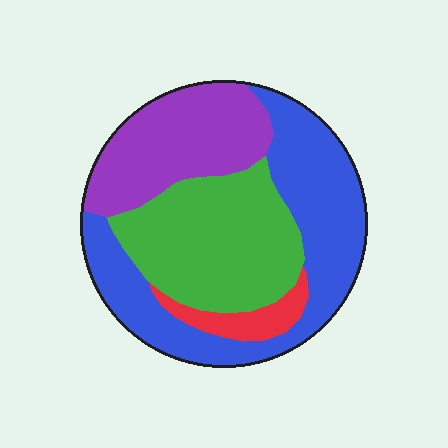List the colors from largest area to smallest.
From largest to smallest: blue, green, purple, red.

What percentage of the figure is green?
Green covers about 30% of the figure.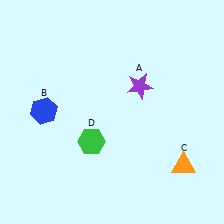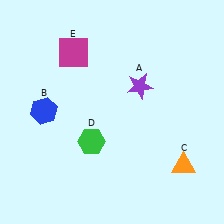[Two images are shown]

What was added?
A magenta square (E) was added in Image 2.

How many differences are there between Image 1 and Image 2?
There is 1 difference between the two images.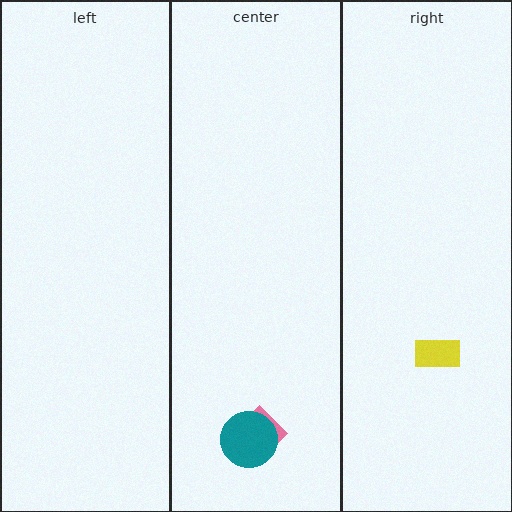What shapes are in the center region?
The pink diamond, the teal circle.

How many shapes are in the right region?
1.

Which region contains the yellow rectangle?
The right region.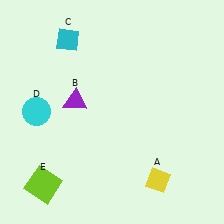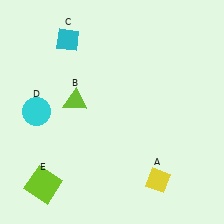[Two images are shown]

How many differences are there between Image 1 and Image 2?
There is 1 difference between the two images.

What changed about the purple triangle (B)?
In Image 1, B is purple. In Image 2, it changed to lime.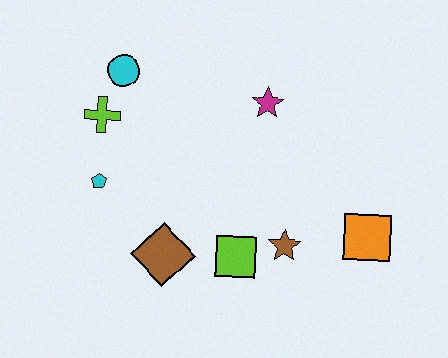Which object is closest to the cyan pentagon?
The lime cross is closest to the cyan pentagon.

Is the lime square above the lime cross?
No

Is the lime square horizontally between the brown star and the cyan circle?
Yes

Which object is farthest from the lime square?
The cyan circle is farthest from the lime square.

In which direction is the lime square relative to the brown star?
The lime square is to the left of the brown star.